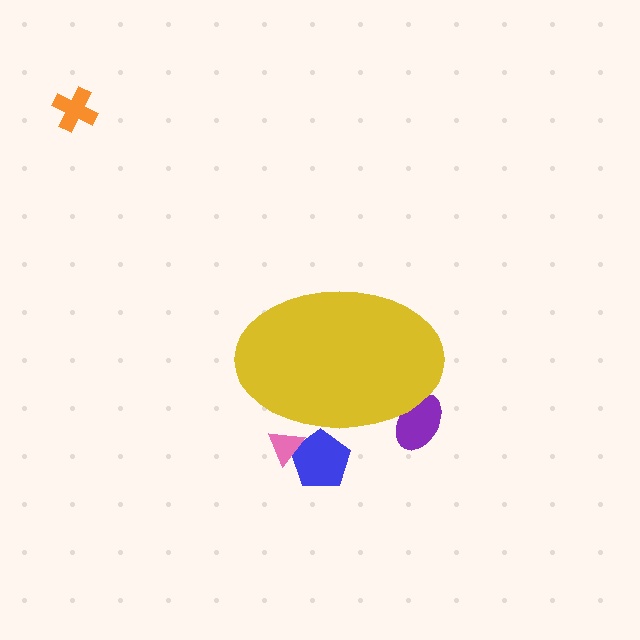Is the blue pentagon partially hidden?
Yes, the blue pentagon is partially hidden behind the yellow ellipse.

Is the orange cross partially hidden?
No, the orange cross is fully visible.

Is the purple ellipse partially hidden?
Yes, the purple ellipse is partially hidden behind the yellow ellipse.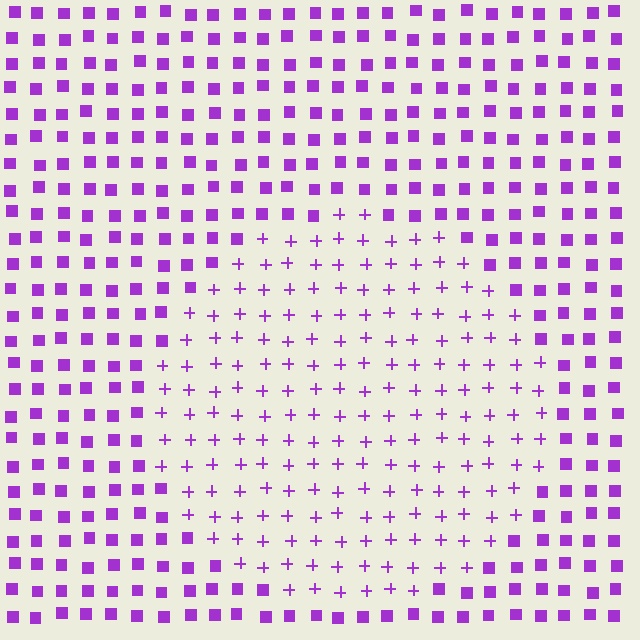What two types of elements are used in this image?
The image uses plus signs inside the circle region and squares outside it.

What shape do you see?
I see a circle.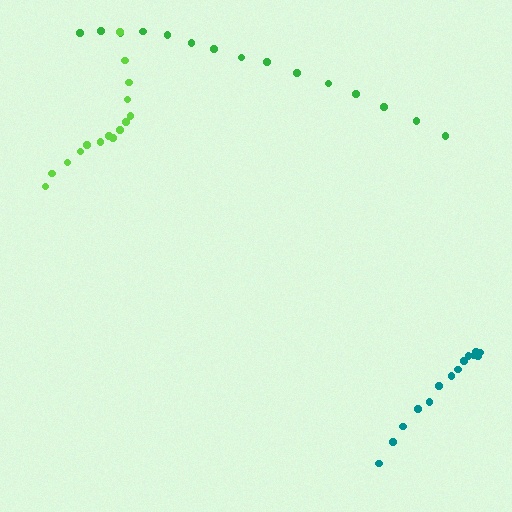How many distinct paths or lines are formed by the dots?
There are 3 distinct paths.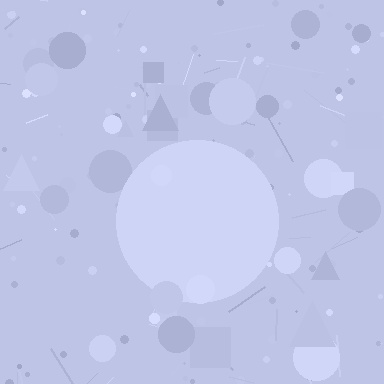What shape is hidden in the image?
A circle is hidden in the image.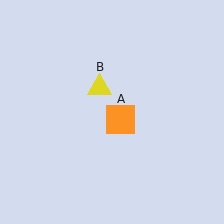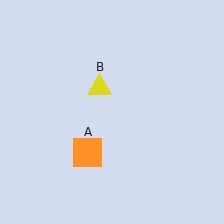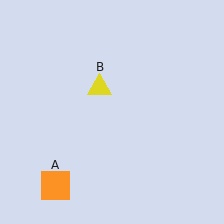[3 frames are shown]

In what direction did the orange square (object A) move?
The orange square (object A) moved down and to the left.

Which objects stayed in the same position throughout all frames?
Yellow triangle (object B) remained stationary.